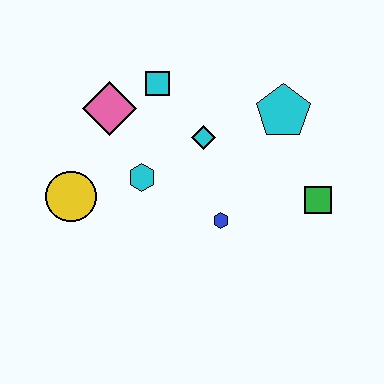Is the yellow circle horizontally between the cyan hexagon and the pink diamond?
No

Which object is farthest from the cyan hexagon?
The green square is farthest from the cyan hexagon.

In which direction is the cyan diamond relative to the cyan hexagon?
The cyan diamond is to the right of the cyan hexagon.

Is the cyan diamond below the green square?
No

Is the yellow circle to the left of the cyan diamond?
Yes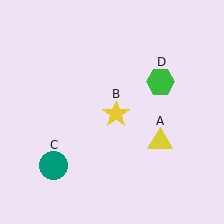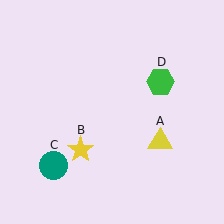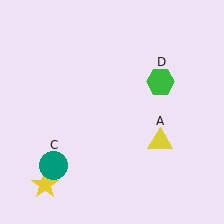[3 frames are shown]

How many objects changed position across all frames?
1 object changed position: yellow star (object B).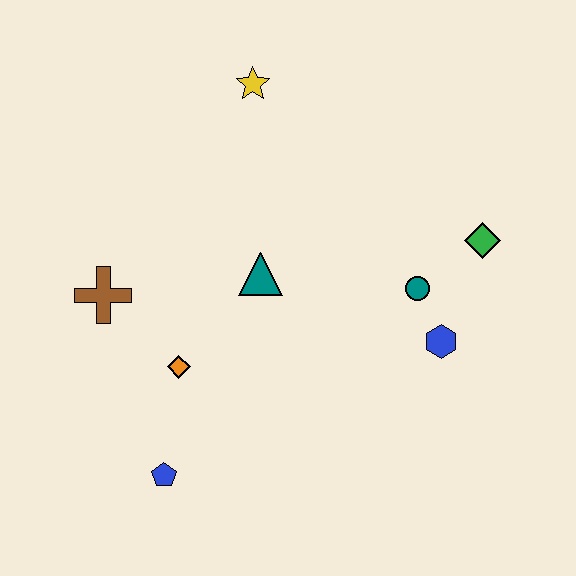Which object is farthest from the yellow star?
The blue pentagon is farthest from the yellow star.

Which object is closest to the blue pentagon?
The orange diamond is closest to the blue pentagon.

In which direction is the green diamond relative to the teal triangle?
The green diamond is to the right of the teal triangle.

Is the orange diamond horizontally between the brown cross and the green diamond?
Yes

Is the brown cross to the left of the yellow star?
Yes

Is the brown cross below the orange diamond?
No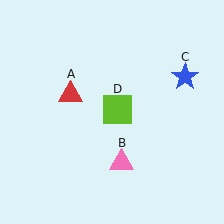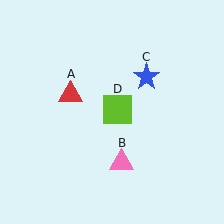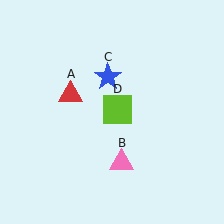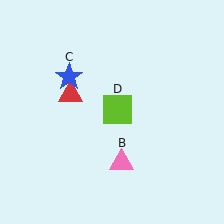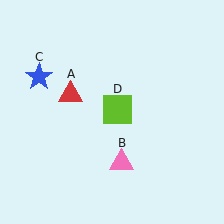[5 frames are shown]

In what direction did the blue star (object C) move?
The blue star (object C) moved left.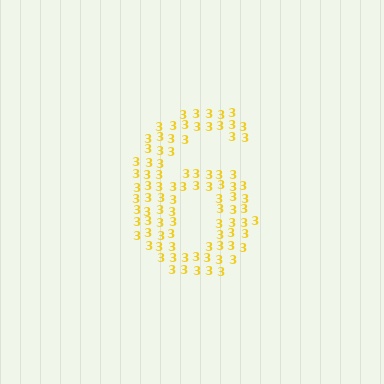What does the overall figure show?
The overall figure shows the digit 6.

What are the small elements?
The small elements are digit 3's.